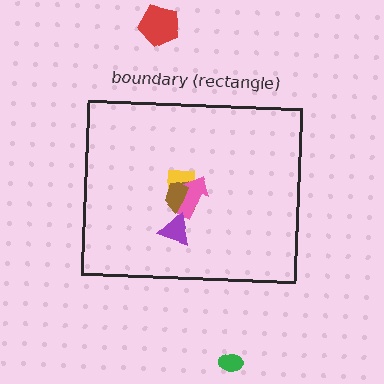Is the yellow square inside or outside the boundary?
Inside.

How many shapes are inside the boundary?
4 inside, 2 outside.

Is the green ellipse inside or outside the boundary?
Outside.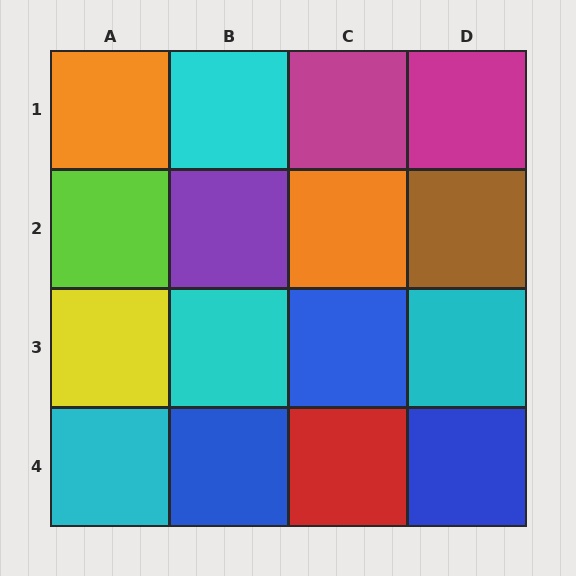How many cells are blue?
3 cells are blue.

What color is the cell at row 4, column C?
Red.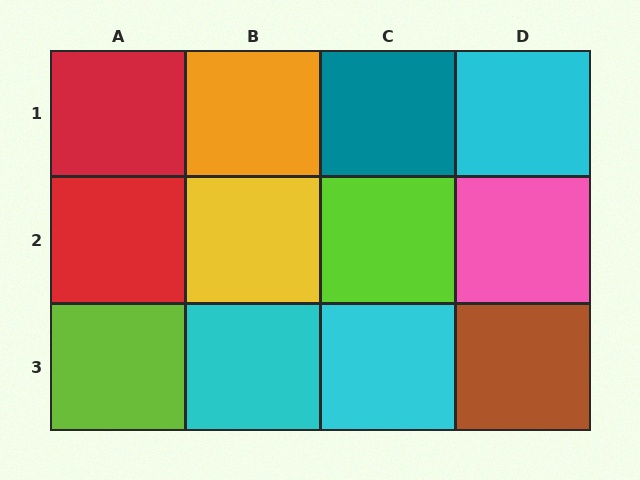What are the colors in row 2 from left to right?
Red, yellow, lime, pink.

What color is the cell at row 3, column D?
Brown.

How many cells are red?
2 cells are red.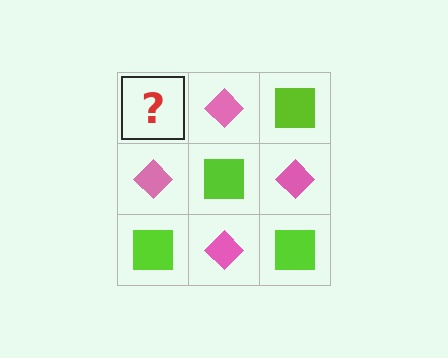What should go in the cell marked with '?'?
The missing cell should contain a lime square.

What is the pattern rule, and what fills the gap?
The rule is that it alternates lime square and pink diamond in a checkerboard pattern. The gap should be filled with a lime square.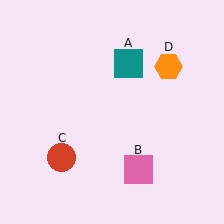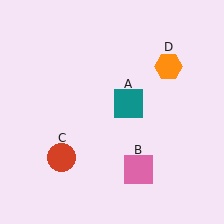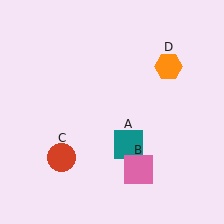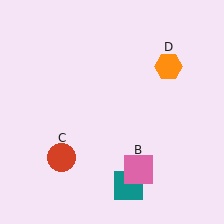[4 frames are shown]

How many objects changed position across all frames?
1 object changed position: teal square (object A).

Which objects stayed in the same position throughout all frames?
Pink square (object B) and red circle (object C) and orange hexagon (object D) remained stationary.